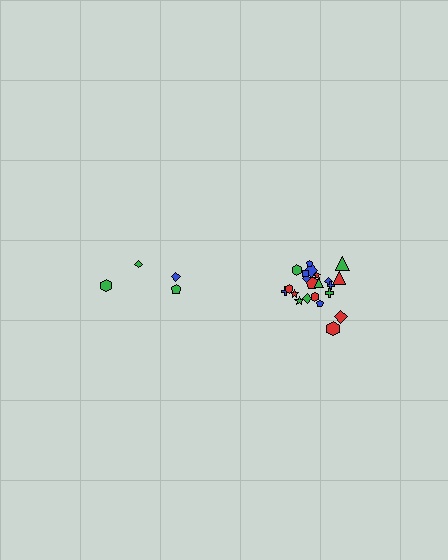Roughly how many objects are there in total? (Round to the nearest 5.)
Roughly 25 objects in total.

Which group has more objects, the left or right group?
The right group.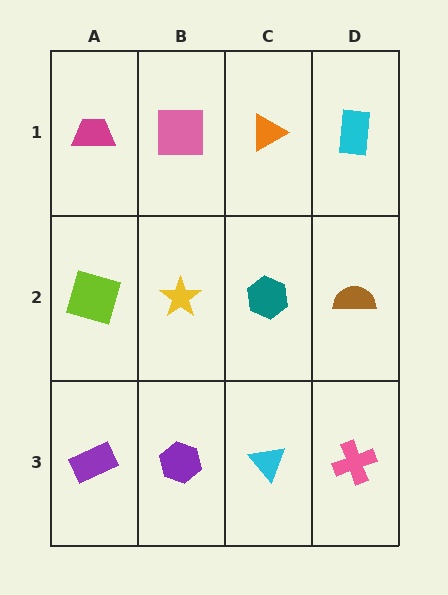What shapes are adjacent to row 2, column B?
A pink square (row 1, column B), a purple hexagon (row 3, column B), a lime square (row 2, column A), a teal hexagon (row 2, column C).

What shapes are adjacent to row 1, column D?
A brown semicircle (row 2, column D), an orange triangle (row 1, column C).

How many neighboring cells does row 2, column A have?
3.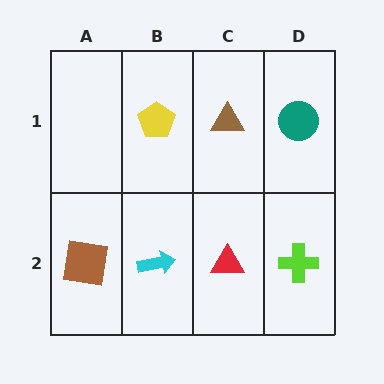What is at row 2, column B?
A cyan arrow.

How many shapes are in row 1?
3 shapes.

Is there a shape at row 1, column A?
No, that cell is empty.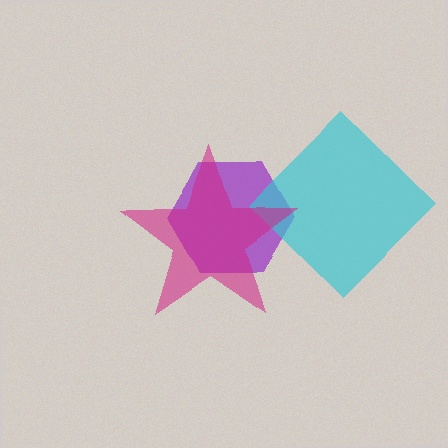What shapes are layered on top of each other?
The layered shapes are: a purple hexagon, a cyan diamond, a magenta star.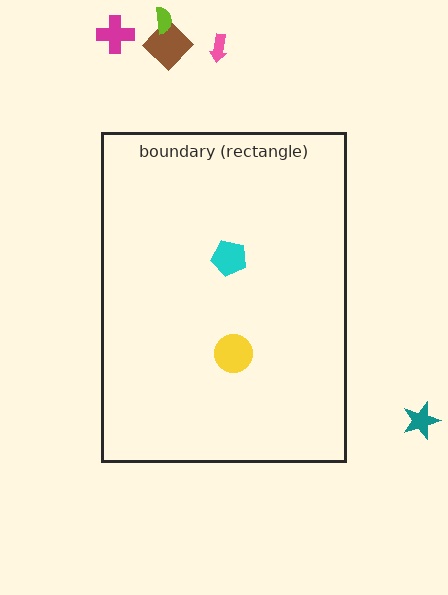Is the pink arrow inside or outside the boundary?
Outside.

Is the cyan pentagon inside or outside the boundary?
Inside.